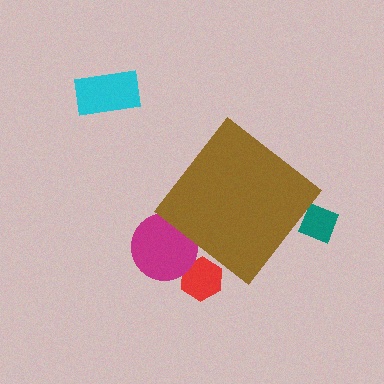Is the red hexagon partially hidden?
Yes, the red hexagon is partially hidden behind the brown diamond.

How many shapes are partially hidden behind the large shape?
3 shapes are partially hidden.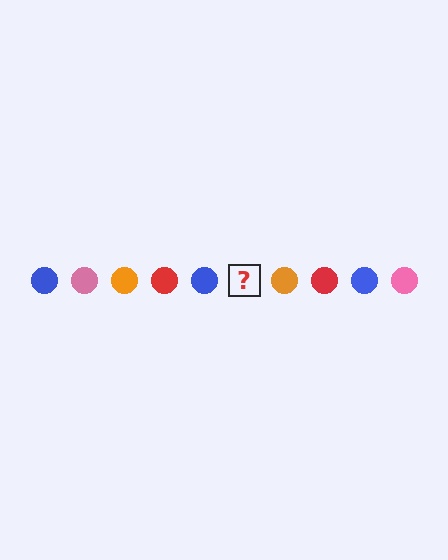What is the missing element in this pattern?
The missing element is a pink circle.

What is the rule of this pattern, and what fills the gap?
The rule is that the pattern cycles through blue, pink, orange, red circles. The gap should be filled with a pink circle.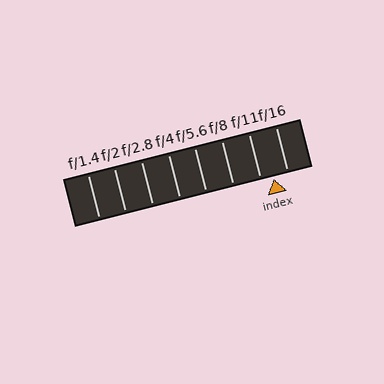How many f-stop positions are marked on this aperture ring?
There are 8 f-stop positions marked.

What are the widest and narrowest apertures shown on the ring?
The widest aperture shown is f/1.4 and the narrowest is f/16.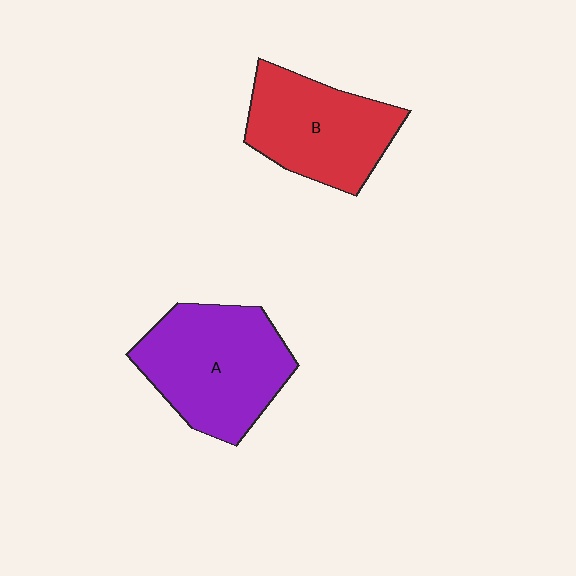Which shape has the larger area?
Shape A (purple).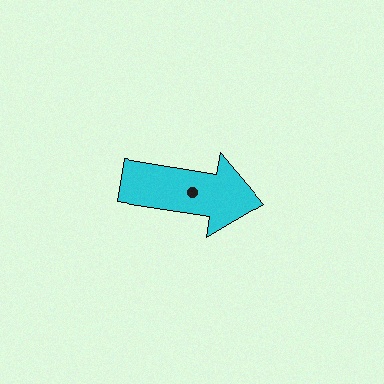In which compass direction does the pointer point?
East.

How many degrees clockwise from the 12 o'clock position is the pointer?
Approximately 99 degrees.